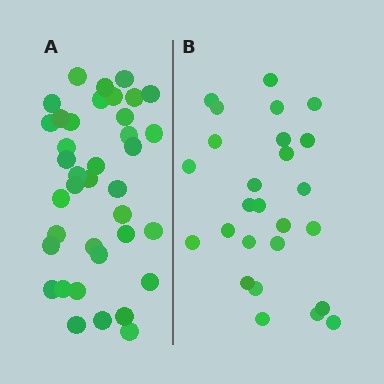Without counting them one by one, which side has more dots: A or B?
Region A (the left region) has more dots.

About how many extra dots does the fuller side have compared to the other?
Region A has roughly 12 or so more dots than region B.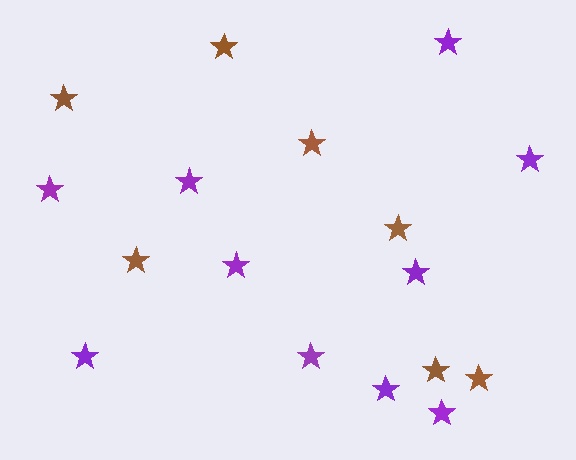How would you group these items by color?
There are 2 groups: one group of purple stars (10) and one group of brown stars (7).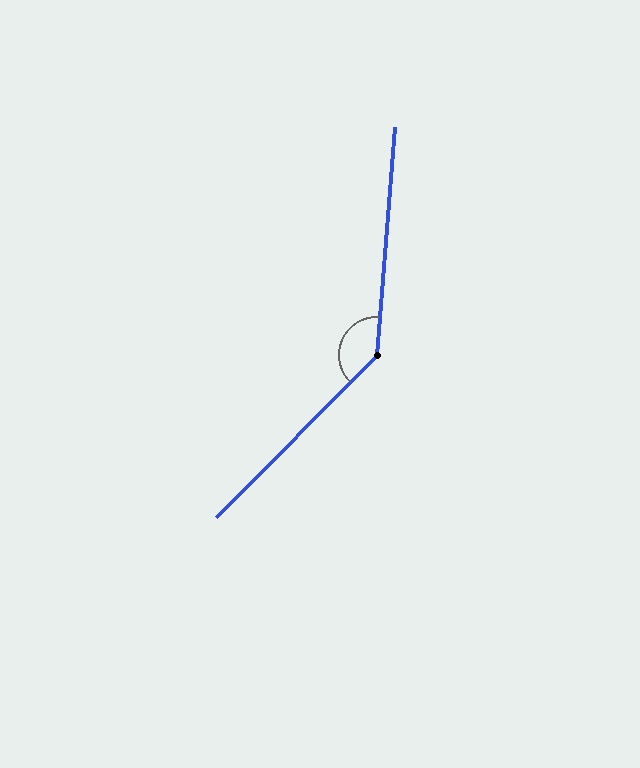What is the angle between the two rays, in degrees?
Approximately 140 degrees.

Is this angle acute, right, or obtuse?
It is obtuse.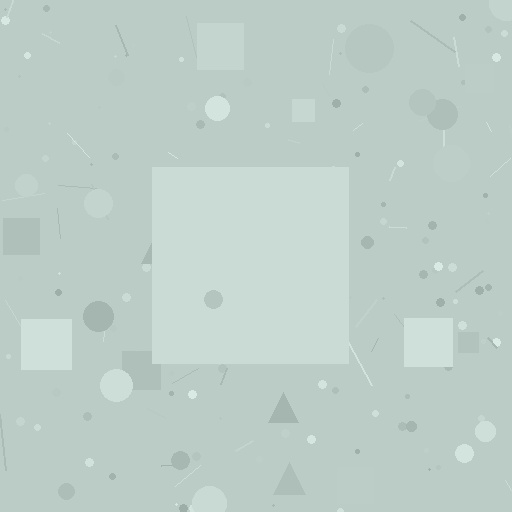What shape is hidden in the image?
A square is hidden in the image.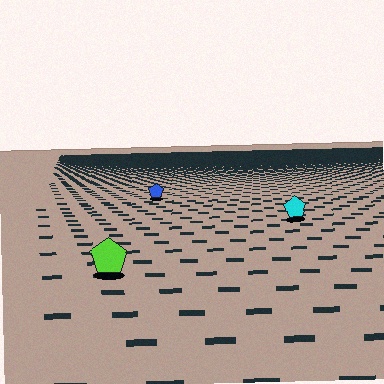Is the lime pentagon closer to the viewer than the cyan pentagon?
Yes. The lime pentagon is closer — you can tell from the texture gradient: the ground texture is coarser near it.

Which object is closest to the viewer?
The lime pentagon is closest. The texture marks near it are larger and more spread out.